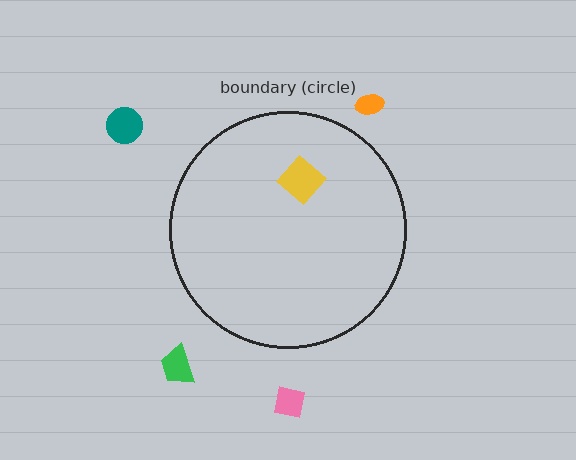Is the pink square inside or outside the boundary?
Outside.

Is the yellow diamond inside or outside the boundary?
Inside.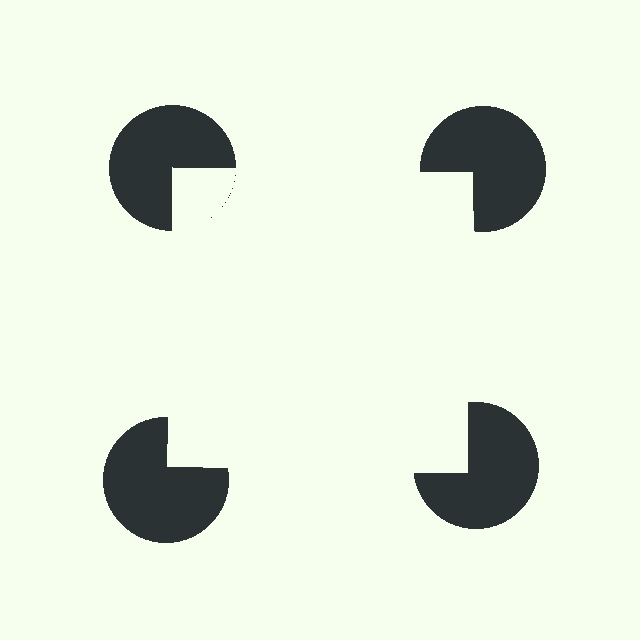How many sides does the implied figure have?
4 sides.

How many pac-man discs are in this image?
There are 4 — one at each vertex of the illusory square.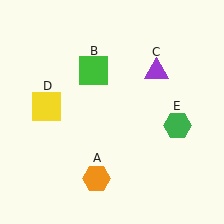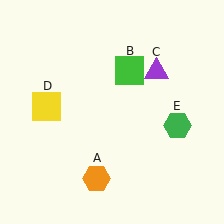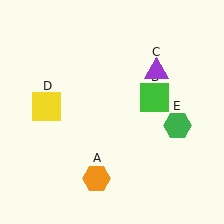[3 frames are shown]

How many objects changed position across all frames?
1 object changed position: green square (object B).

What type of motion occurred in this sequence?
The green square (object B) rotated clockwise around the center of the scene.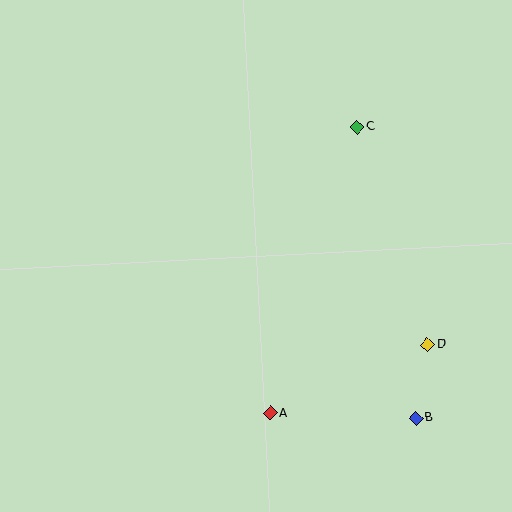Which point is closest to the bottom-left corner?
Point A is closest to the bottom-left corner.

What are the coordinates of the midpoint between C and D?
The midpoint between C and D is at (392, 236).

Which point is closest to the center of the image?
Point A at (270, 413) is closest to the center.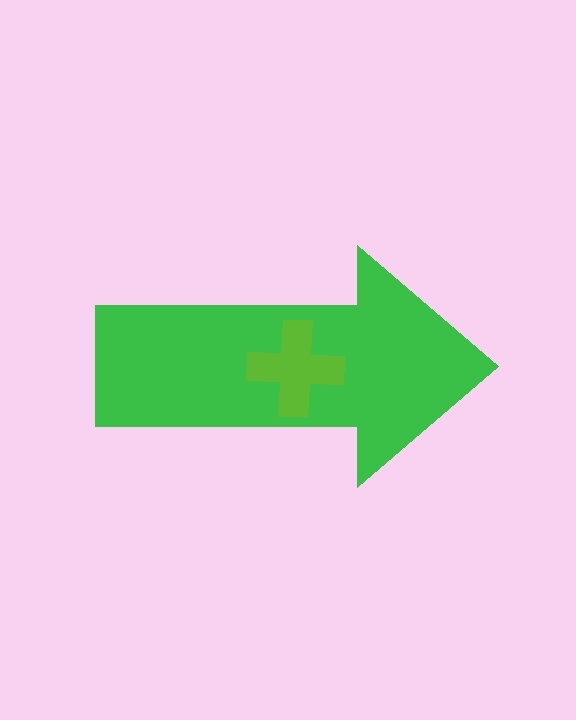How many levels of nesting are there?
2.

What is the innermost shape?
The lime cross.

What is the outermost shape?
The green arrow.